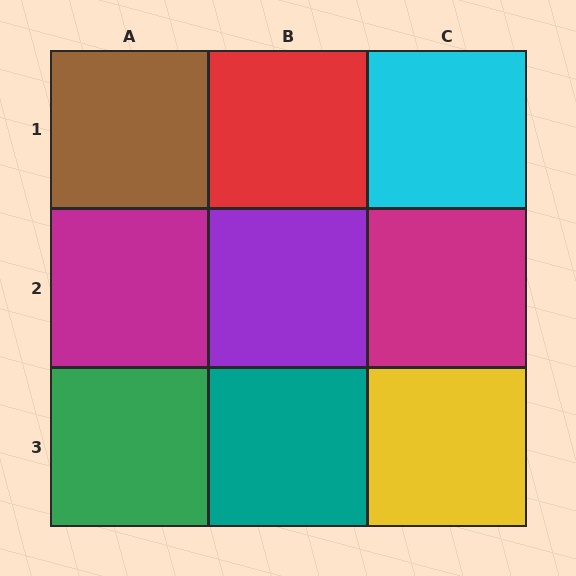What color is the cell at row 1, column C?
Cyan.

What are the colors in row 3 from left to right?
Green, teal, yellow.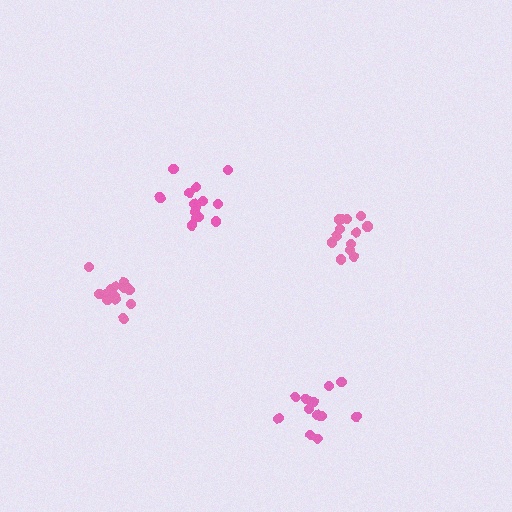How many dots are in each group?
Group 1: 14 dots, Group 2: 12 dots, Group 3: 14 dots, Group 4: 14 dots (54 total).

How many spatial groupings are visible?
There are 4 spatial groupings.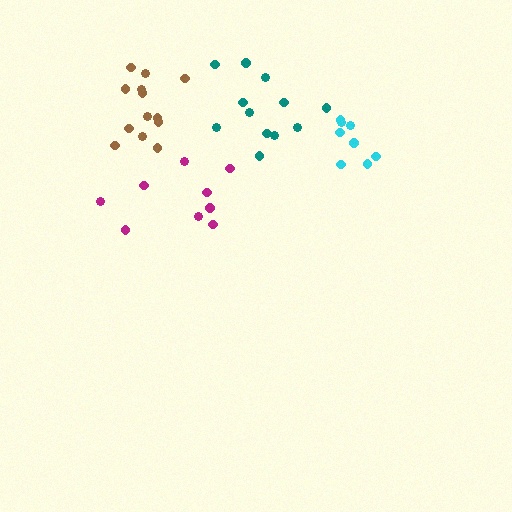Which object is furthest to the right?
The cyan cluster is rightmost.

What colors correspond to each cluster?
The clusters are colored: cyan, brown, teal, magenta.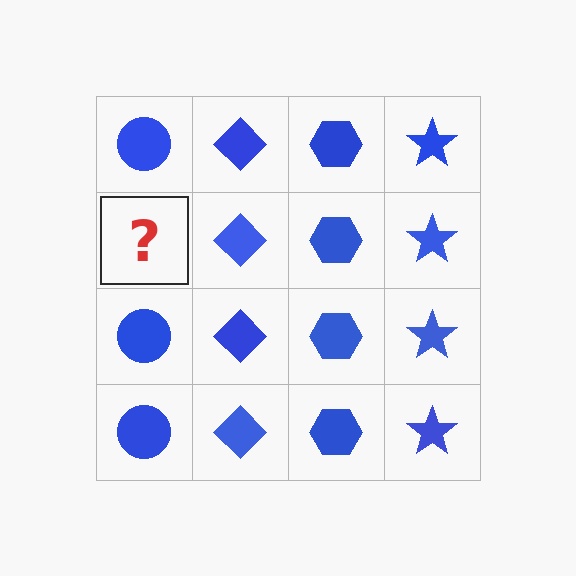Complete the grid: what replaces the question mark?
The question mark should be replaced with a blue circle.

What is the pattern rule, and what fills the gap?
The rule is that each column has a consistent shape. The gap should be filled with a blue circle.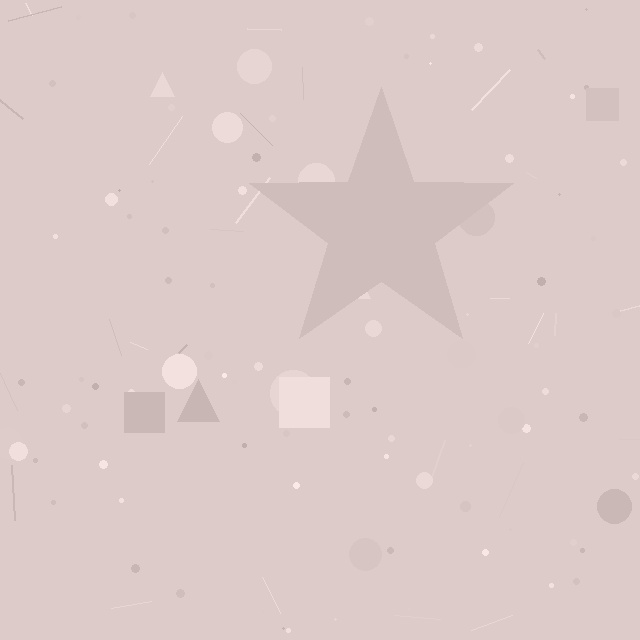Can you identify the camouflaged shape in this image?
The camouflaged shape is a star.